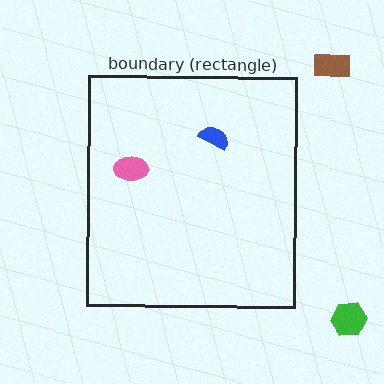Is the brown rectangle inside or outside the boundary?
Outside.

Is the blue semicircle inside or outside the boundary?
Inside.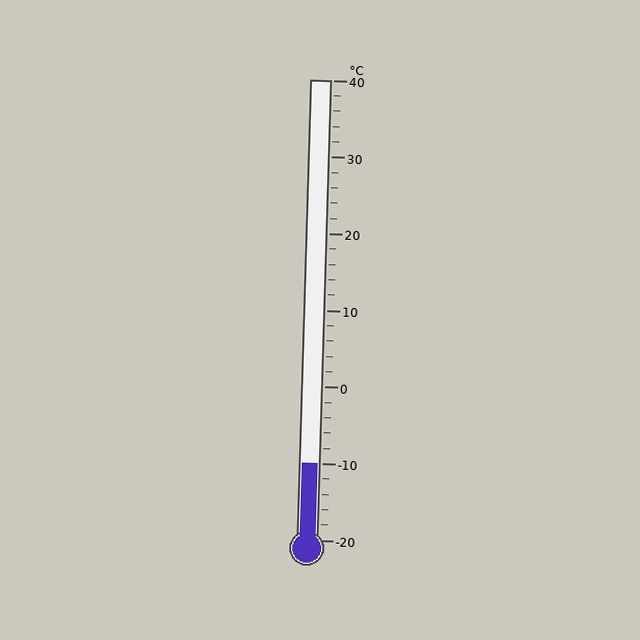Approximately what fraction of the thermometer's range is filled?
The thermometer is filled to approximately 15% of its range.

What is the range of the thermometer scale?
The thermometer scale ranges from -20°C to 40°C.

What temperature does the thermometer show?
The thermometer shows approximately -10°C.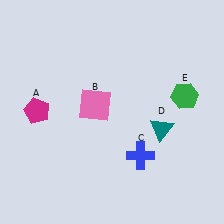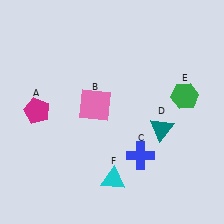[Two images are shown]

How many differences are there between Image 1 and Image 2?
There is 1 difference between the two images.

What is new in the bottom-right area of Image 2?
A cyan triangle (F) was added in the bottom-right area of Image 2.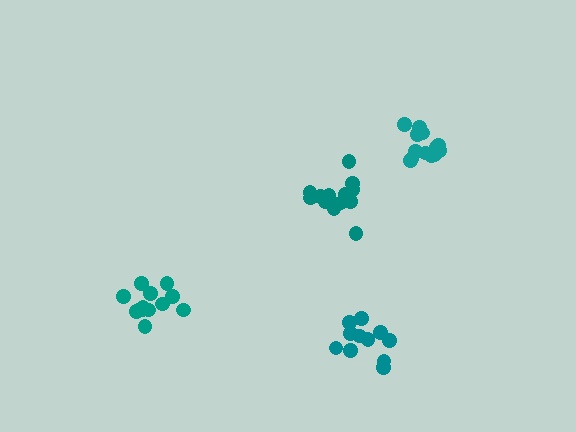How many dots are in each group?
Group 1: 13 dots, Group 2: 14 dots, Group 3: 14 dots, Group 4: 11 dots (52 total).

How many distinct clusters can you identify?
There are 4 distinct clusters.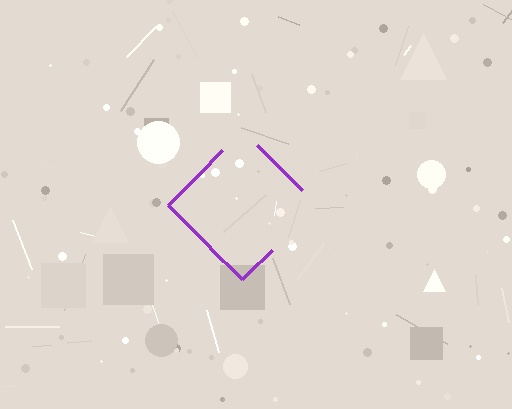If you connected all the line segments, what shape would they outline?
They would outline a diamond.